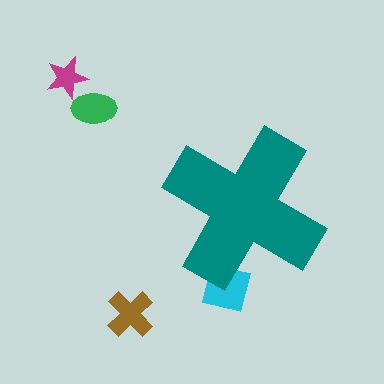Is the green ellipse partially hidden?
No, the green ellipse is fully visible.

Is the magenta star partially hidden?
No, the magenta star is fully visible.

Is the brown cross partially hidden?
No, the brown cross is fully visible.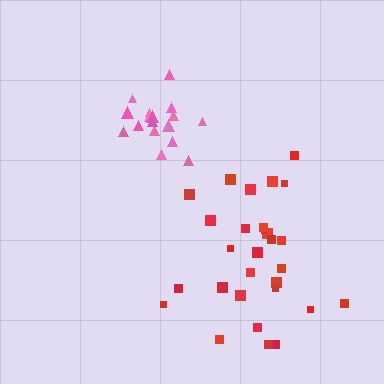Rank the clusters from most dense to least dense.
pink, red.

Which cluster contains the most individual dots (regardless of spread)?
Red (29).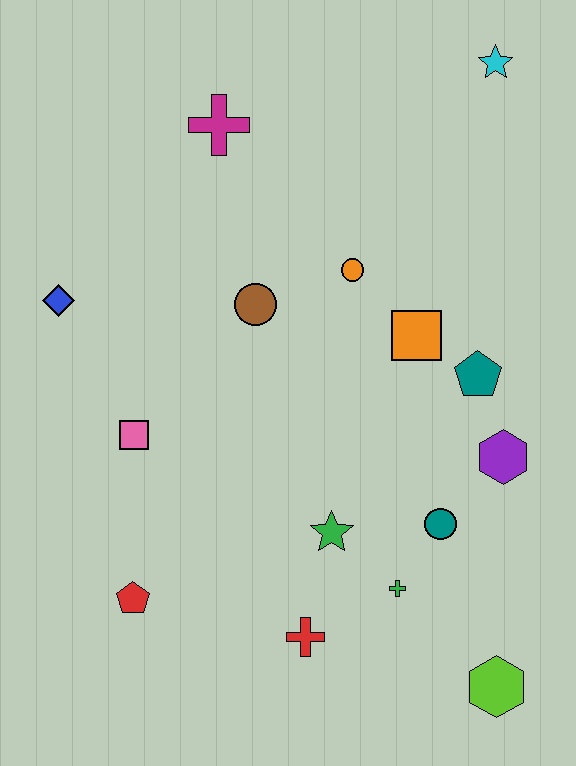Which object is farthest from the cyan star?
The red pentagon is farthest from the cyan star.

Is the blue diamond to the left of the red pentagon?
Yes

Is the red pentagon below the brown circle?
Yes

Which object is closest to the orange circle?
The orange square is closest to the orange circle.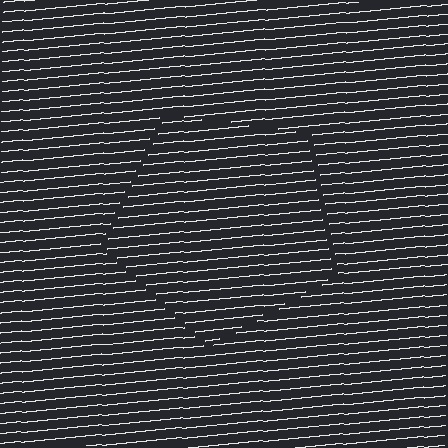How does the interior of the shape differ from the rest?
The interior of the shape contains the same grating, shifted by half a period — the contour is defined by the phase discontinuity where line-ends from the inner and outer gratings abut.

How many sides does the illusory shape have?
5 sides — the line-ends trace a pentagon.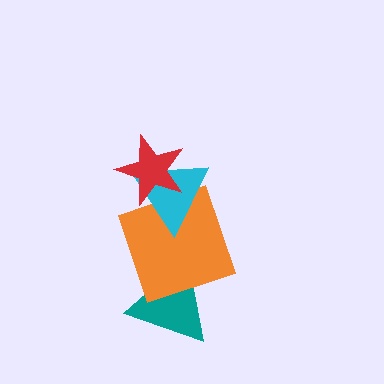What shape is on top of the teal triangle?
The orange square is on top of the teal triangle.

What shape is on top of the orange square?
The cyan triangle is on top of the orange square.